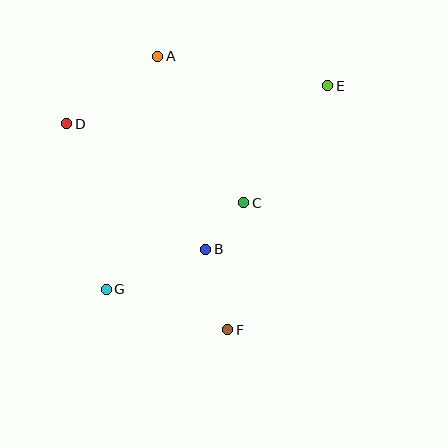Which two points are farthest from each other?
Points E and G are farthest from each other.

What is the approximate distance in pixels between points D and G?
The distance between D and G is approximately 170 pixels.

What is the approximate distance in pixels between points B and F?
The distance between B and F is approximately 83 pixels.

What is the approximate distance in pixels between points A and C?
The distance between A and C is approximately 170 pixels.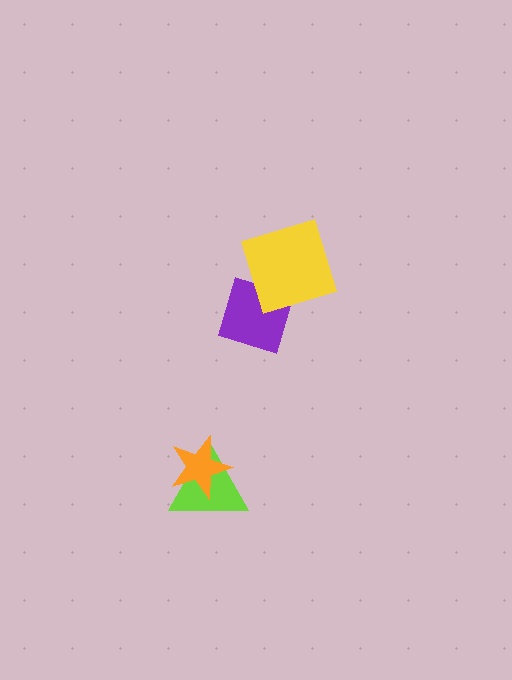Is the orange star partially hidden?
No, no other shape covers it.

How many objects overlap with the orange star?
1 object overlaps with the orange star.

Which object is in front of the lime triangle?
The orange star is in front of the lime triangle.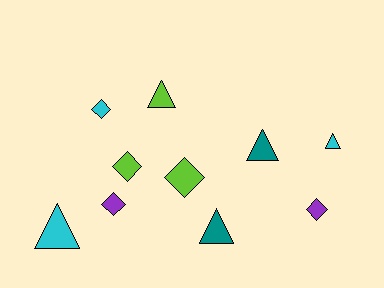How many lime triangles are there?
There is 1 lime triangle.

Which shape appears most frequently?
Triangle, with 5 objects.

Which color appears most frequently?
Cyan, with 3 objects.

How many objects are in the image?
There are 10 objects.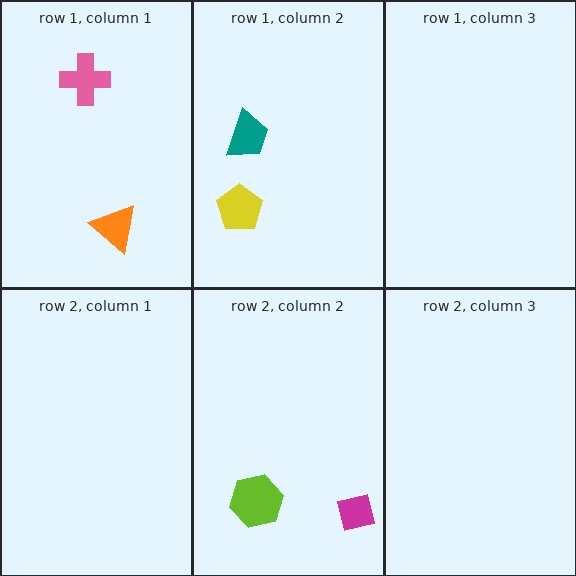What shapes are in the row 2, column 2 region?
The lime hexagon, the magenta square.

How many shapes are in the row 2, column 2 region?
2.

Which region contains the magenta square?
The row 2, column 2 region.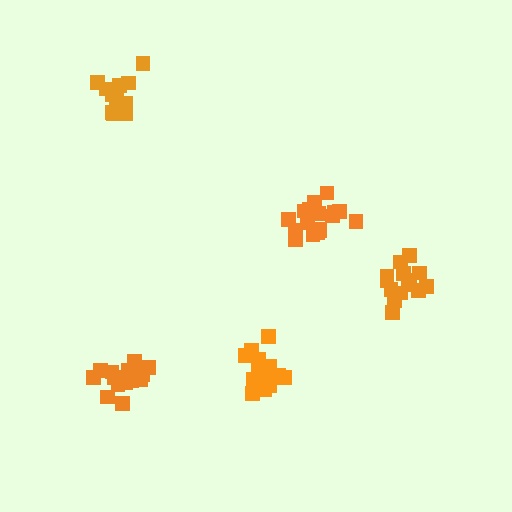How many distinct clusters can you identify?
There are 5 distinct clusters.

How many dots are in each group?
Group 1: 14 dots, Group 2: 14 dots, Group 3: 15 dots, Group 4: 13 dots, Group 5: 18 dots (74 total).